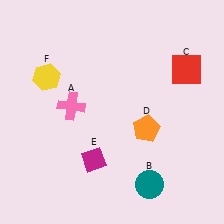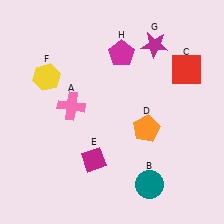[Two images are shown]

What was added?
A magenta star (G), a magenta pentagon (H) were added in Image 2.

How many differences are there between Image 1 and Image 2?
There are 2 differences between the two images.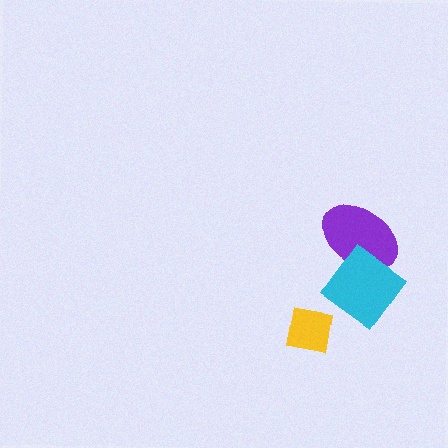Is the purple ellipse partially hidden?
Yes, it is partially covered by another shape.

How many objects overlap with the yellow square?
0 objects overlap with the yellow square.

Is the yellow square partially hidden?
No, no other shape covers it.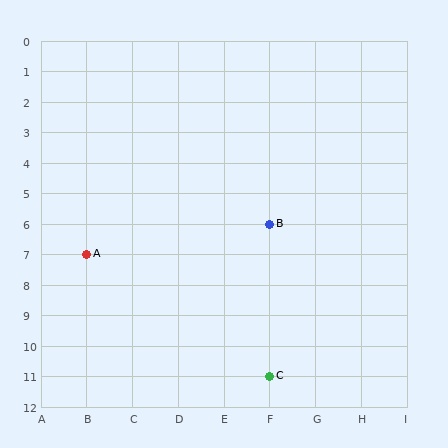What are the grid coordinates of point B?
Point B is at grid coordinates (F, 6).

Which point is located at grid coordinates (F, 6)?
Point B is at (F, 6).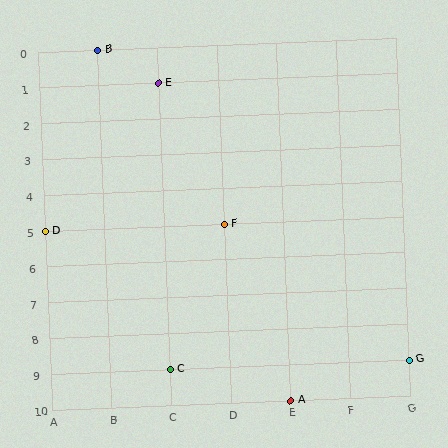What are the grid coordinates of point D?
Point D is at grid coordinates (A, 5).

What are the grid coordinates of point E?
Point E is at grid coordinates (C, 1).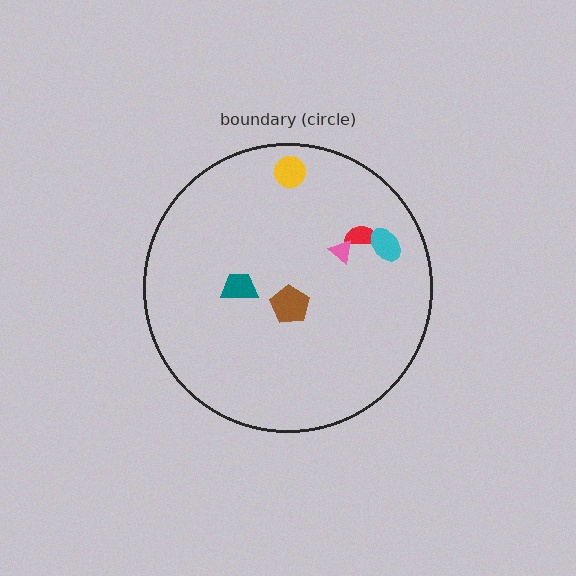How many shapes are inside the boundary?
6 inside, 0 outside.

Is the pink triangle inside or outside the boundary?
Inside.